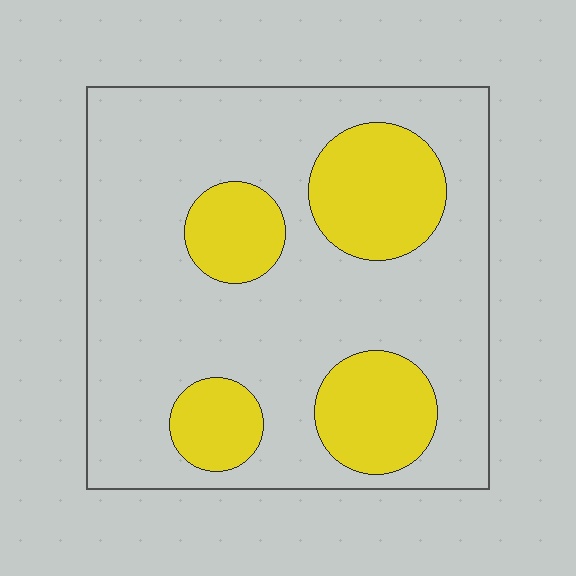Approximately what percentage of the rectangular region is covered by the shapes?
Approximately 25%.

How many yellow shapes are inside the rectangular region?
4.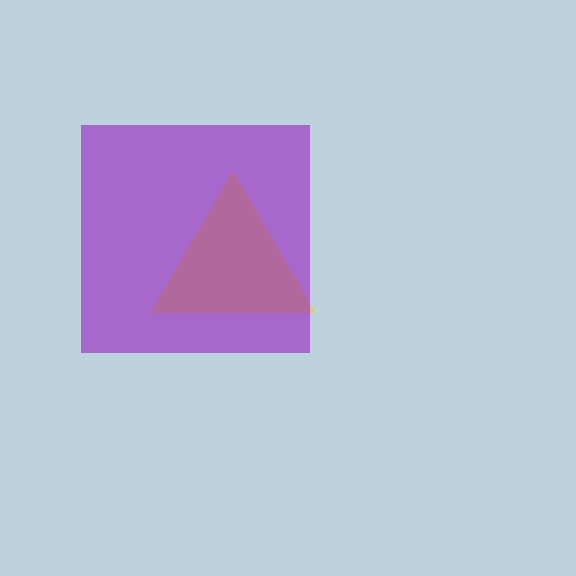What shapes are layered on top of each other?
The layered shapes are: a yellow triangle, a purple square.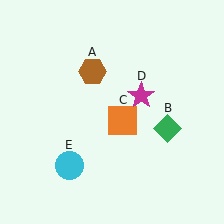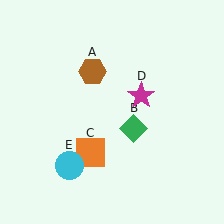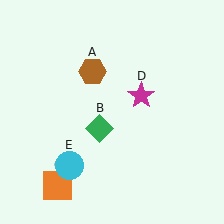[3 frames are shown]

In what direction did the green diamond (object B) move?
The green diamond (object B) moved left.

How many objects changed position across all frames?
2 objects changed position: green diamond (object B), orange square (object C).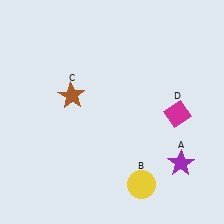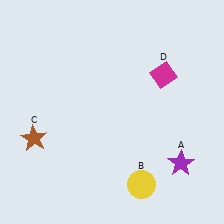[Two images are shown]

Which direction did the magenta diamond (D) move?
The magenta diamond (D) moved up.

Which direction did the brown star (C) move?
The brown star (C) moved down.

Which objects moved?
The objects that moved are: the brown star (C), the magenta diamond (D).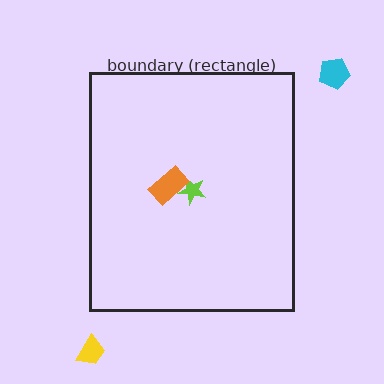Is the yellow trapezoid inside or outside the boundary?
Outside.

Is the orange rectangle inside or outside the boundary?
Inside.